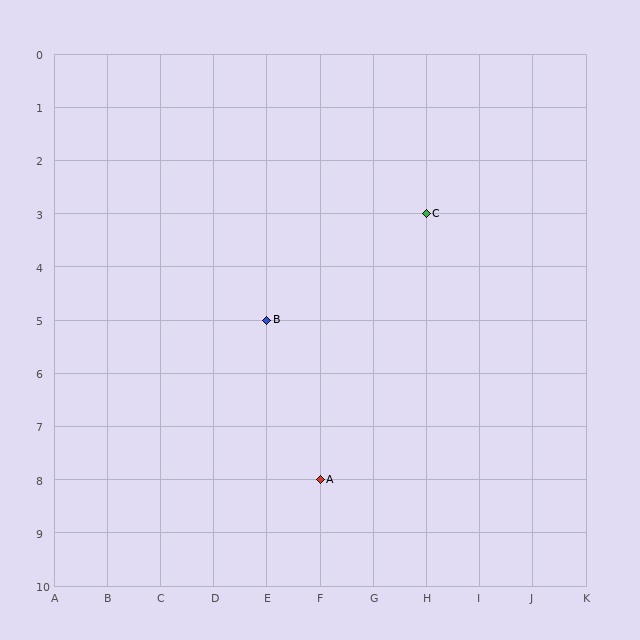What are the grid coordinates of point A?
Point A is at grid coordinates (F, 8).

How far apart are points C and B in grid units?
Points C and B are 3 columns and 2 rows apart (about 3.6 grid units diagonally).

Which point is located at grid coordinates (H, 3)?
Point C is at (H, 3).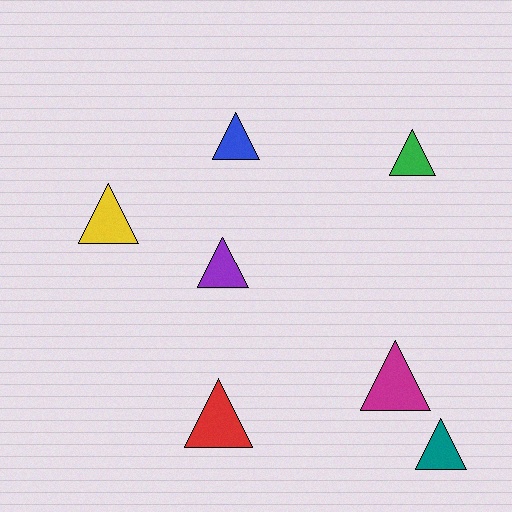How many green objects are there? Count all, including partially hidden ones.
There is 1 green object.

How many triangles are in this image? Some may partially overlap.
There are 7 triangles.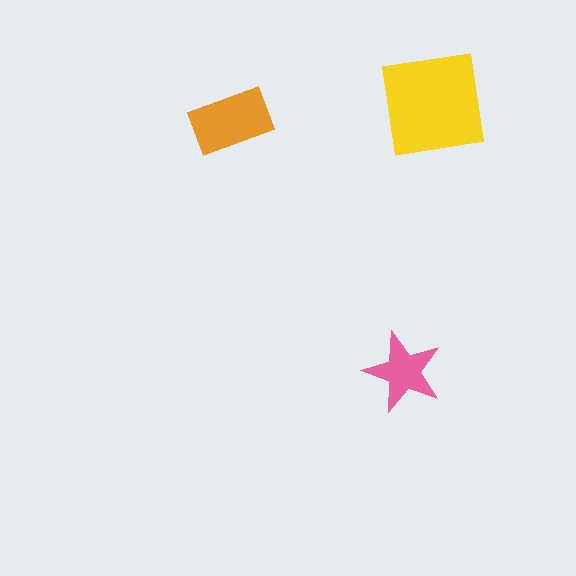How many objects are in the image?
There are 3 objects in the image.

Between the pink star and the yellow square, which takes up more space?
The yellow square.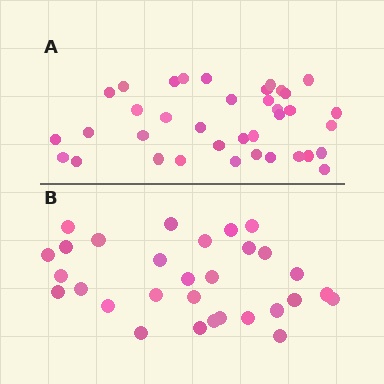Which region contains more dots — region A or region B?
Region A (the top region) has more dots.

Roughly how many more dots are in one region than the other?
Region A has roughly 8 or so more dots than region B.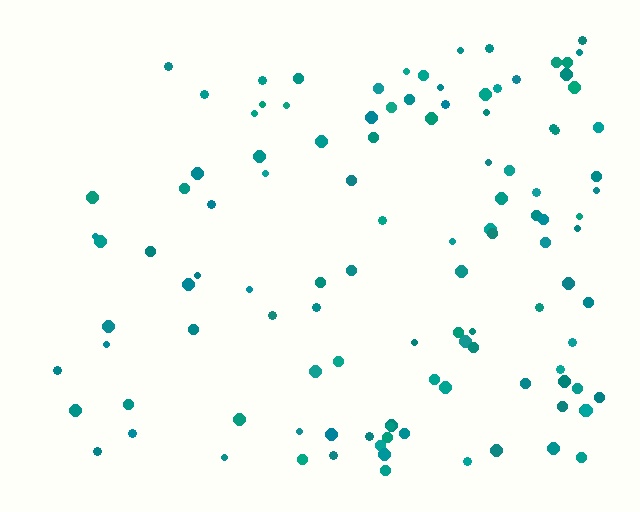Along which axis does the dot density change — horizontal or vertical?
Horizontal.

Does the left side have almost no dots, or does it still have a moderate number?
Still a moderate number, just noticeably fewer than the right.